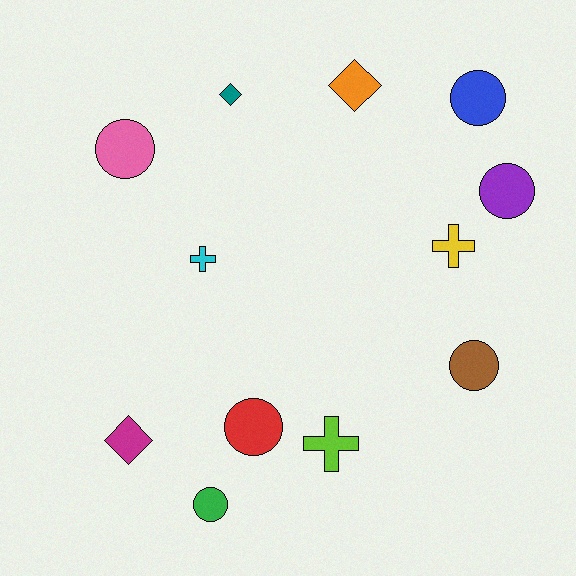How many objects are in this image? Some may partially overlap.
There are 12 objects.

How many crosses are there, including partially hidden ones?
There are 3 crosses.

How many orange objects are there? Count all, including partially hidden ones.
There is 1 orange object.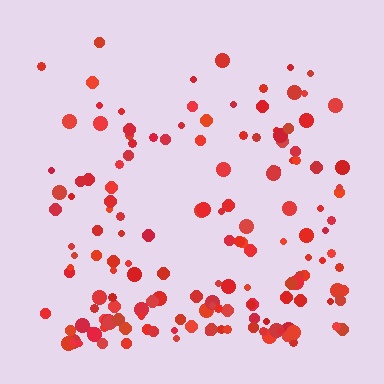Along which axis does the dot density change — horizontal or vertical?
Vertical.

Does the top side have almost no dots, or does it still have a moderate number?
Still a moderate number, just noticeably fewer than the bottom.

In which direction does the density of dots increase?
From top to bottom, with the bottom side densest.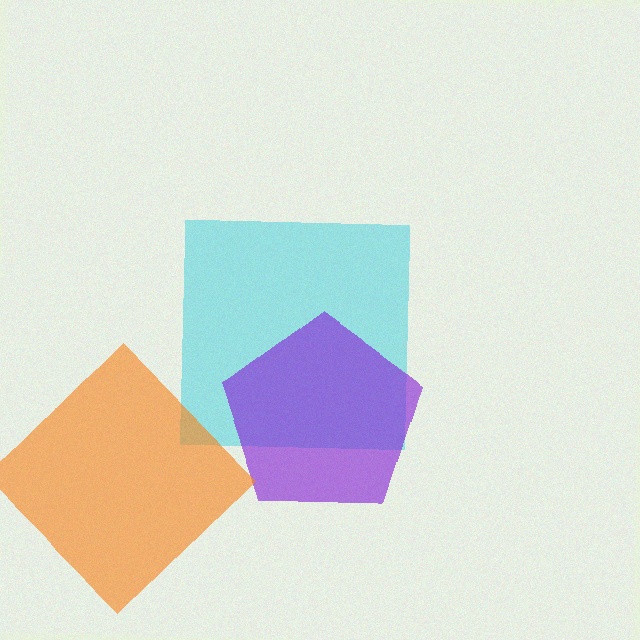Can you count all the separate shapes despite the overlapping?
Yes, there are 3 separate shapes.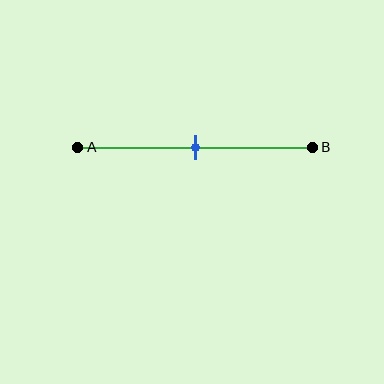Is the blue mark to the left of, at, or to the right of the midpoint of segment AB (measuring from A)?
The blue mark is approximately at the midpoint of segment AB.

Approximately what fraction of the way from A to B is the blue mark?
The blue mark is approximately 50% of the way from A to B.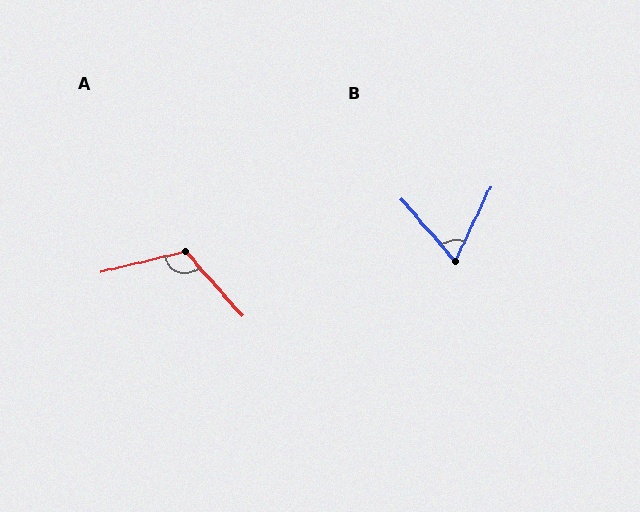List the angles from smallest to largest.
B (67°), A (118°).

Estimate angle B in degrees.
Approximately 67 degrees.